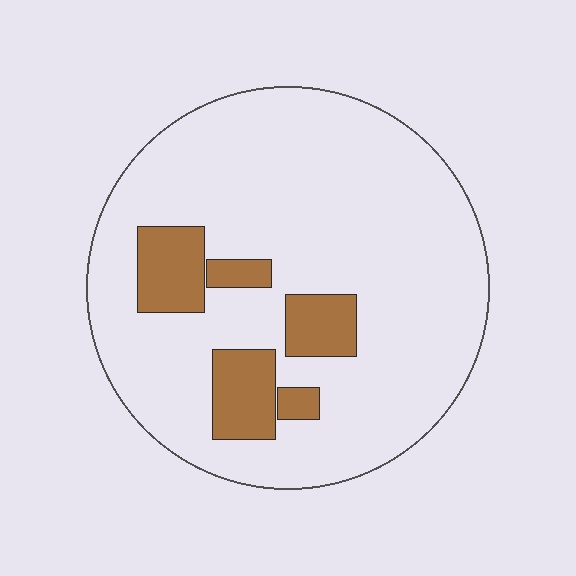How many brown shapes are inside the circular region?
5.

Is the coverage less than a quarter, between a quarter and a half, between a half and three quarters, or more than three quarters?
Less than a quarter.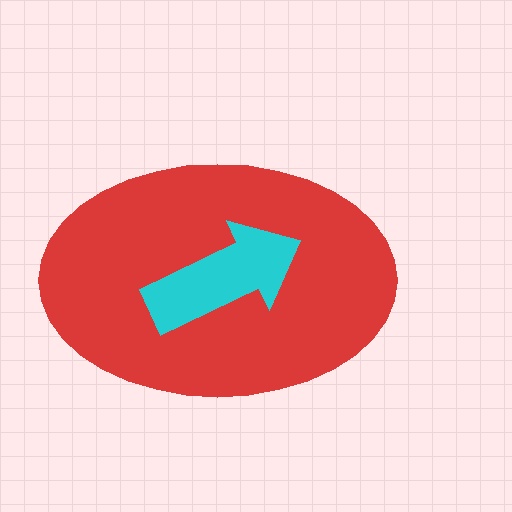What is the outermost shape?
The red ellipse.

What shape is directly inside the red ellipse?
The cyan arrow.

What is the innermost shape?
The cyan arrow.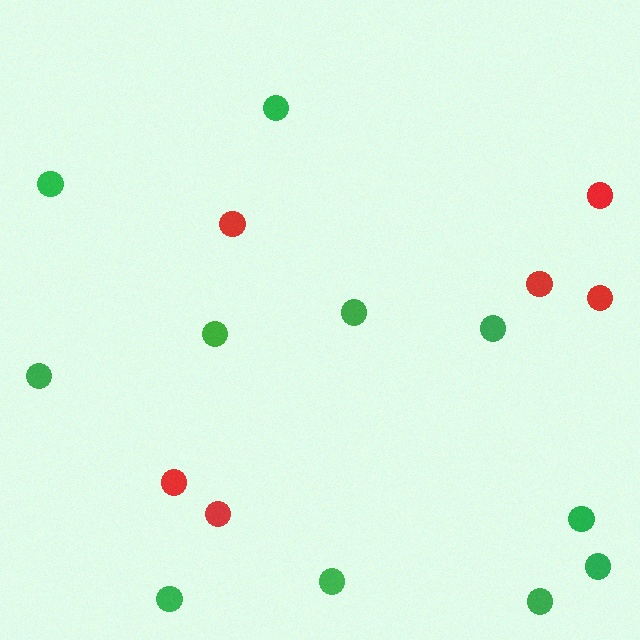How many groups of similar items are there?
There are 2 groups: one group of green circles (11) and one group of red circles (6).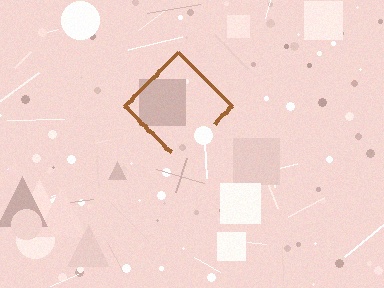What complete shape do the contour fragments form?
The contour fragments form a diamond.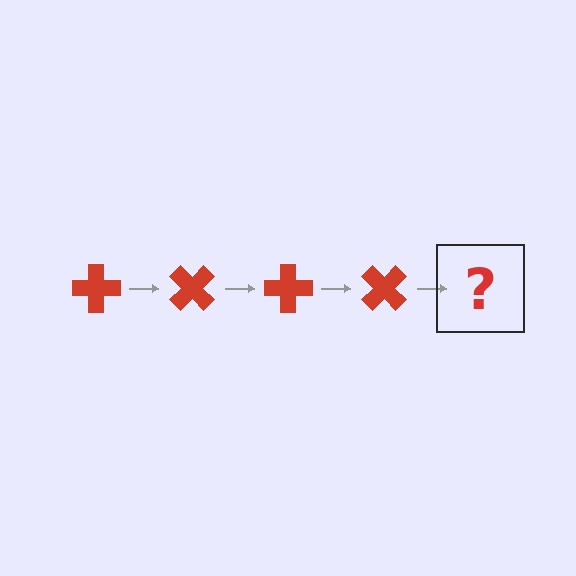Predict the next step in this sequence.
The next step is a red cross rotated 180 degrees.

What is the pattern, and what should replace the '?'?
The pattern is that the cross rotates 45 degrees each step. The '?' should be a red cross rotated 180 degrees.